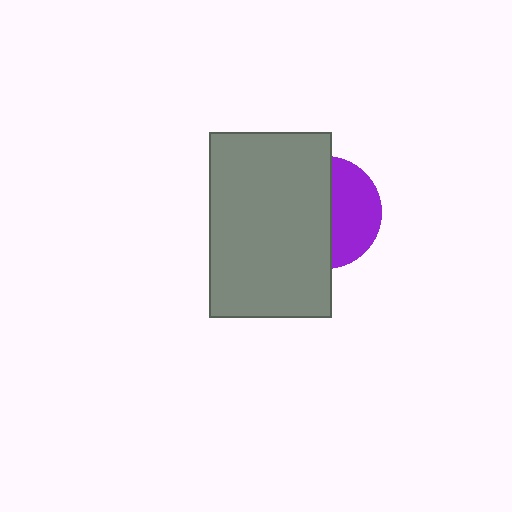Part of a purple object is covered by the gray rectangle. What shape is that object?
It is a circle.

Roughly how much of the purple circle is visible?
A small part of it is visible (roughly 43%).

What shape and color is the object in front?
The object in front is a gray rectangle.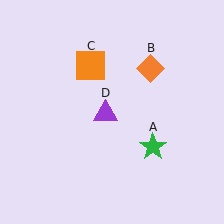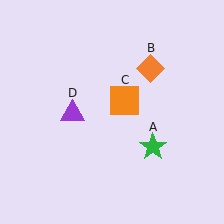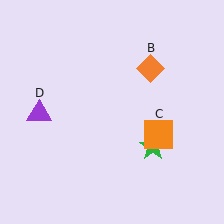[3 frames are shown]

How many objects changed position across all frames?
2 objects changed position: orange square (object C), purple triangle (object D).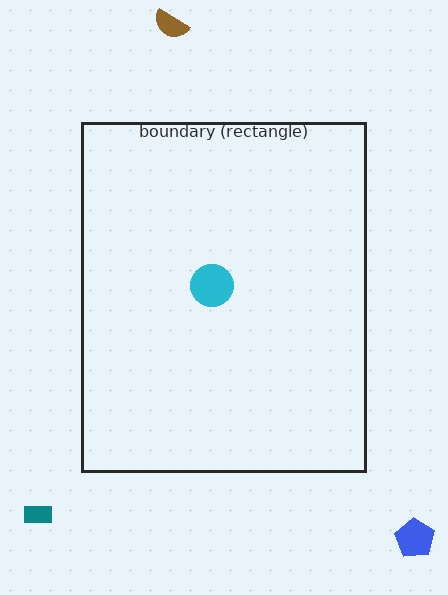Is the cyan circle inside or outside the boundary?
Inside.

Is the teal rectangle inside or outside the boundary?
Outside.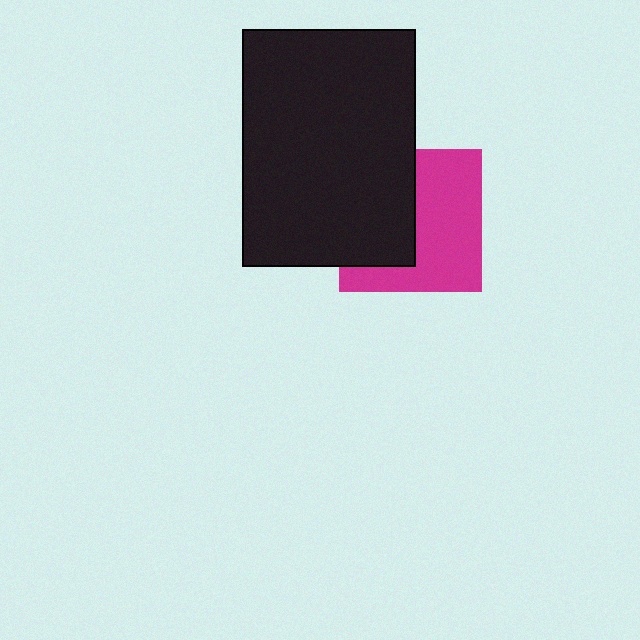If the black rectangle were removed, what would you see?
You would see the complete magenta square.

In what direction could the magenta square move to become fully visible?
The magenta square could move right. That would shift it out from behind the black rectangle entirely.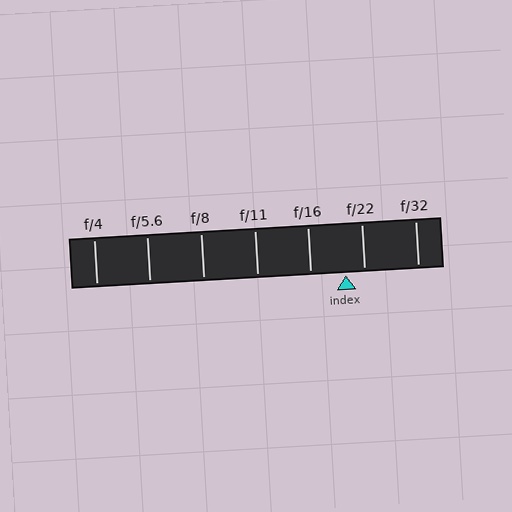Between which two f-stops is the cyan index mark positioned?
The index mark is between f/16 and f/22.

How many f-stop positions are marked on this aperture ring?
There are 7 f-stop positions marked.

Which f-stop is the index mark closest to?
The index mark is closest to f/22.